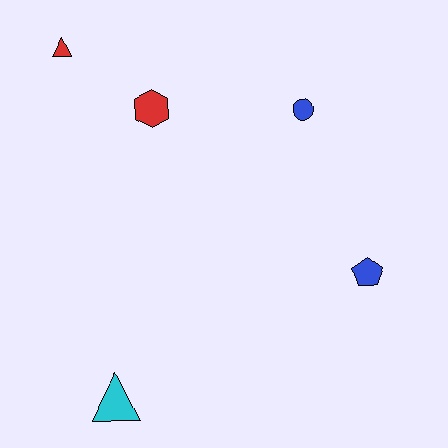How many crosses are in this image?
There are no crosses.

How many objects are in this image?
There are 5 objects.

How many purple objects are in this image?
There are no purple objects.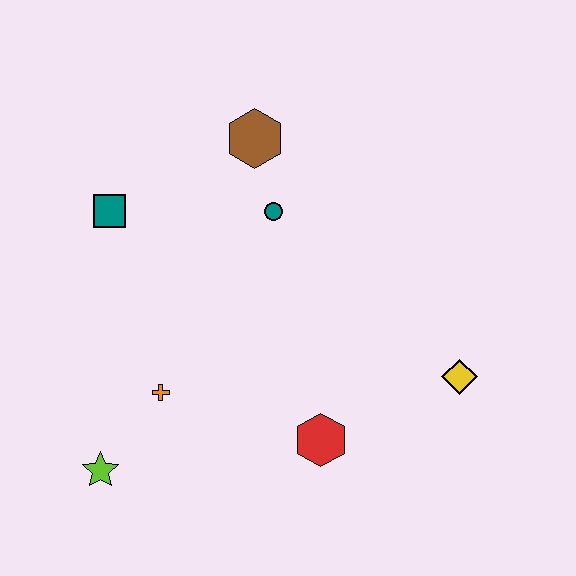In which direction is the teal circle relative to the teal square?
The teal circle is to the right of the teal square.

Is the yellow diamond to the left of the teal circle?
No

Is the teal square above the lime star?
Yes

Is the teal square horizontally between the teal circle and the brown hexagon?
No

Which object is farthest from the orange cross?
The yellow diamond is farthest from the orange cross.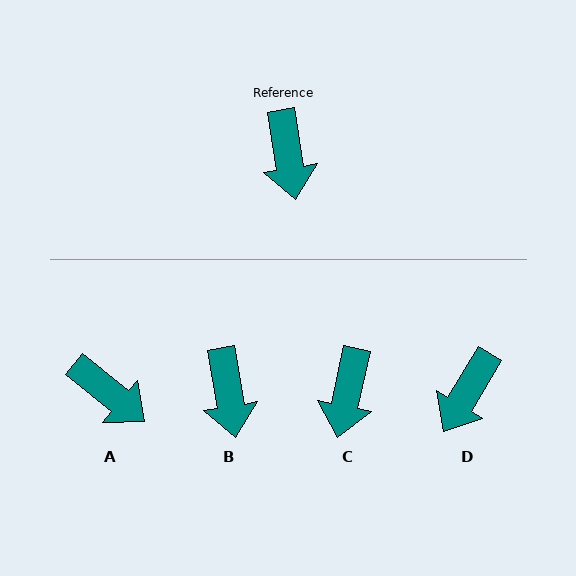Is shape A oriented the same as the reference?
No, it is off by about 42 degrees.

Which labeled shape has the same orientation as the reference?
B.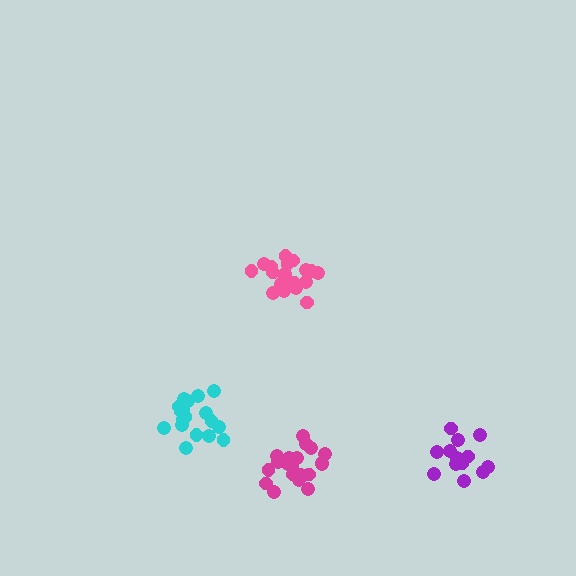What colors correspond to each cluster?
The clusters are colored: magenta, purple, pink, cyan.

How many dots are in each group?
Group 1: 21 dots, Group 2: 15 dots, Group 3: 20 dots, Group 4: 19 dots (75 total).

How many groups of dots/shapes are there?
There are 4 groups.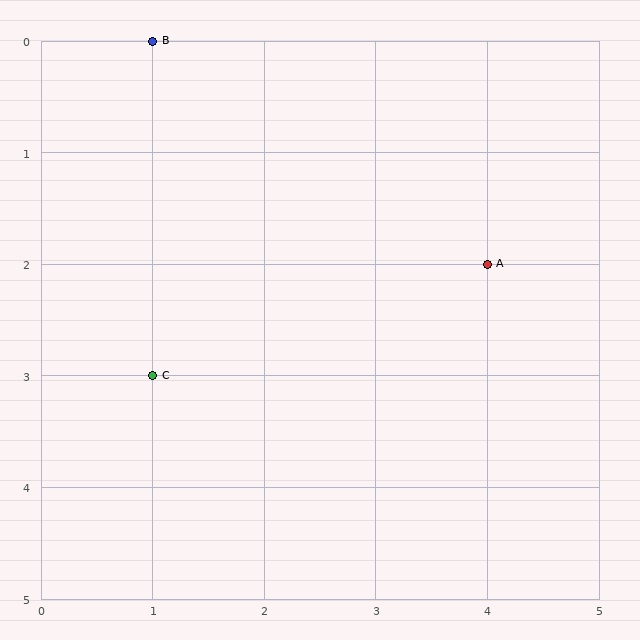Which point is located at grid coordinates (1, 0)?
Point B is at (1, 0).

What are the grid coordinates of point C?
Point C is at grid coordinates (1, 3).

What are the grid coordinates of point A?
Point A is at grid coordinates (4, 2).